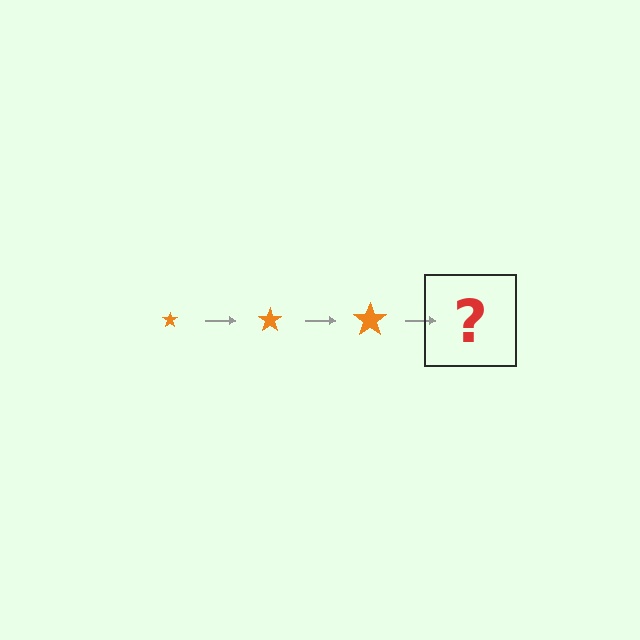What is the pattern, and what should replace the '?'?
The pattern is that the star gets progressively larger each step. The '?' should be an orange star, larger than the previous one.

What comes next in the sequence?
The next element should be an orange star, larger than the previous one.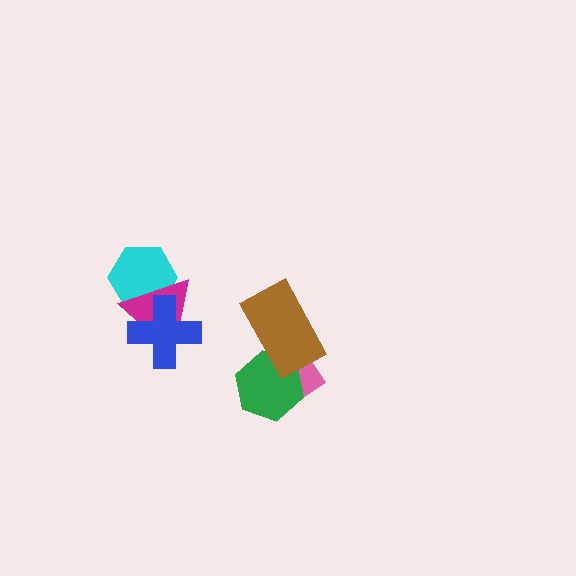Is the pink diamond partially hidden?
Yes, it is partially covered by another shape.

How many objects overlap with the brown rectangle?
2 objects overlap with the brown rectangle.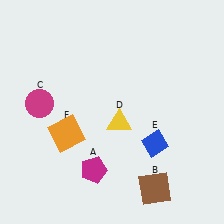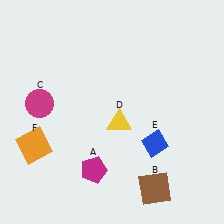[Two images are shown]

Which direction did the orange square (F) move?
The orange square (F) moved left.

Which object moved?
The orange square (F) moved left.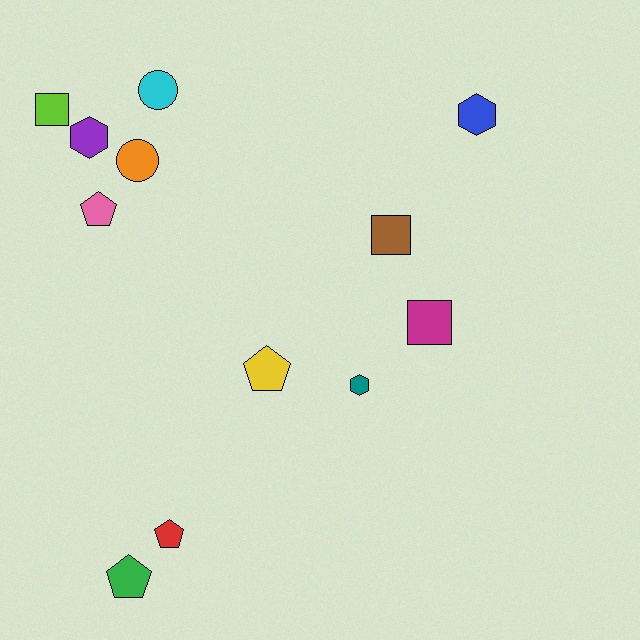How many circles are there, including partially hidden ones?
There are 2 circles.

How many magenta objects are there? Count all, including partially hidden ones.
There is 1 magenta object.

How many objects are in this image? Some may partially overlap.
There are 12 objects.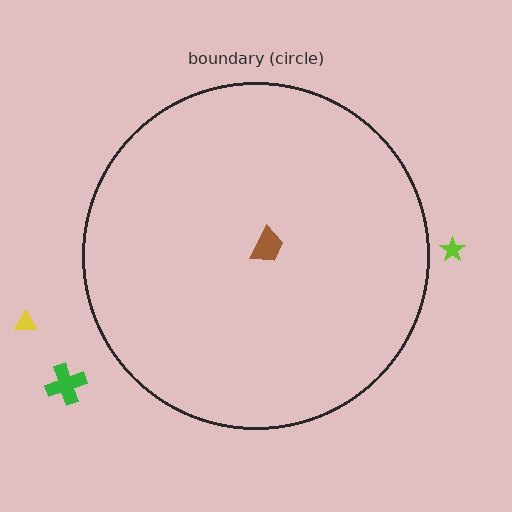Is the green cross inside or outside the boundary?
Outside.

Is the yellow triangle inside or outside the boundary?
Outside.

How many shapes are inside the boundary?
1 inside, 3 outside.